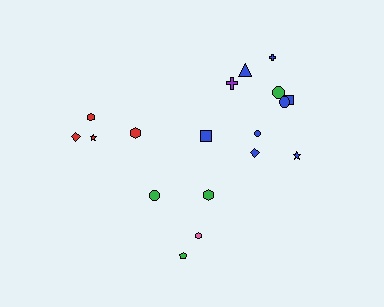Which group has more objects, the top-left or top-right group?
The top-right group.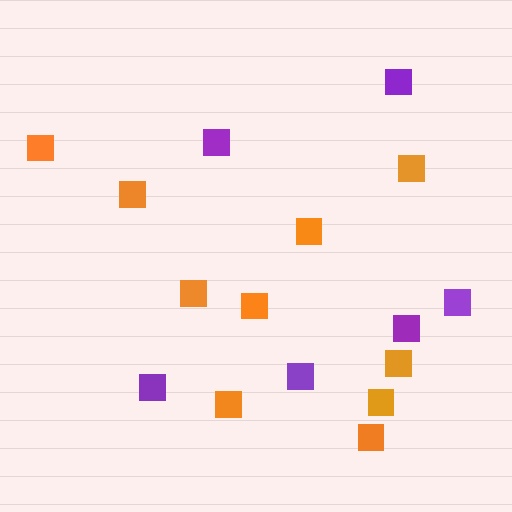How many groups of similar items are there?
There are 2 groups: one group of orange squares (10) and one group of purple squares (6).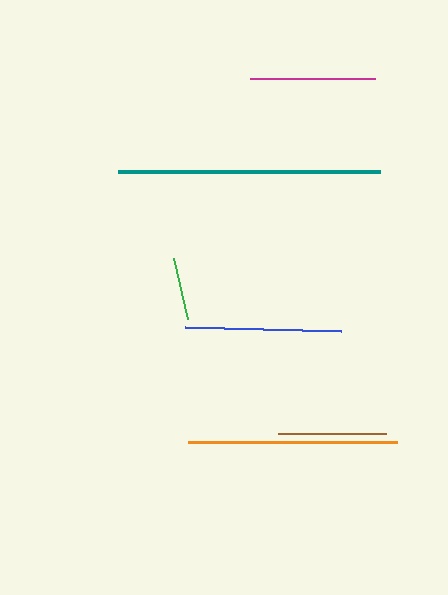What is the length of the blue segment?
The blue segment is approximately 156 pixels long.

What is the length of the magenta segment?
The magenta segment is approximately 126 pixels long.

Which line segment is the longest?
The teal line is the longest at approximately 262 pixels.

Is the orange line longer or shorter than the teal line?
The teal line is longer than the orange line.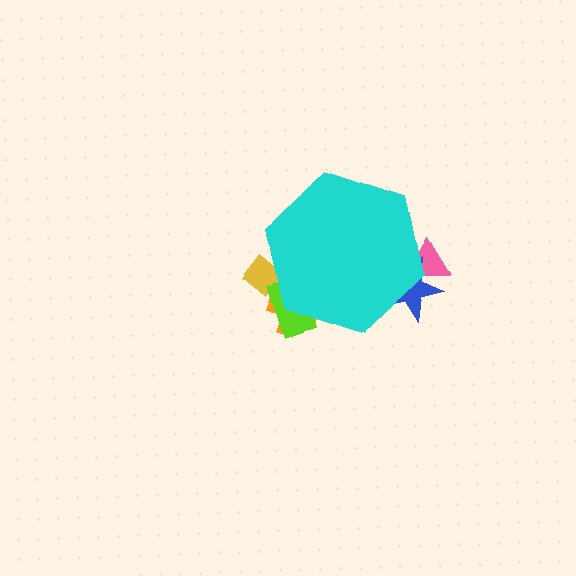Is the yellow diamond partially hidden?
Yes, the yellow diamond is partially hidden behind the cyan hexagon.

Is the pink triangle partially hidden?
Yes, the pink triangle is partially hidden behind the cyan hexagon.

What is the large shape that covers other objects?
A cyan hexagon.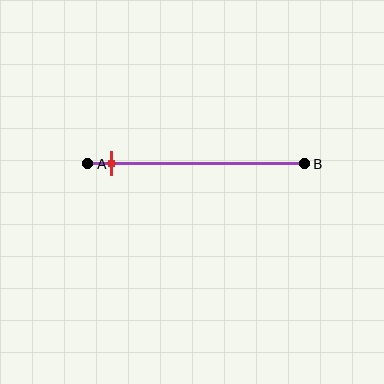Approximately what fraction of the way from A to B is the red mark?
The red mark is approximately 10% of the way from A to B.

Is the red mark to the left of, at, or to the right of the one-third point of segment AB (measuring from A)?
The red mark is to the left of the one-third point of segment AB.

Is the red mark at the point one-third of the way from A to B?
No, the mark is at about 10% from A, not at the 33% one-third point.